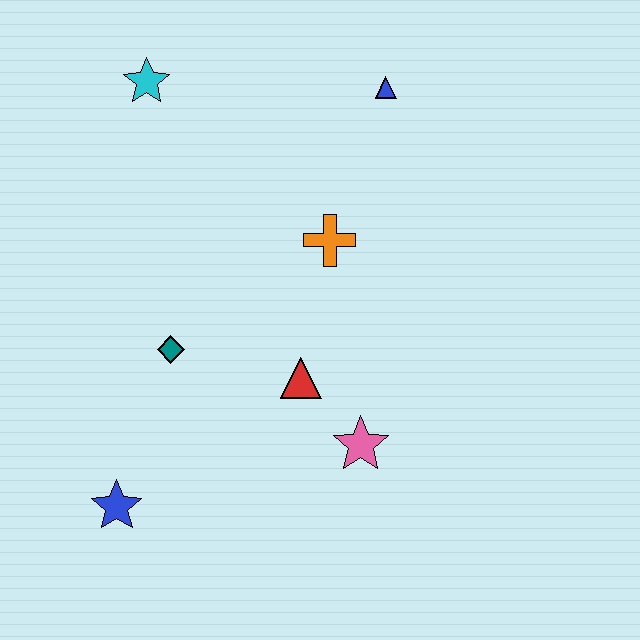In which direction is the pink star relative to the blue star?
The pink star is to the right of the blue star.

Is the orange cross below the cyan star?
Yes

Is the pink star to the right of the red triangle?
Yes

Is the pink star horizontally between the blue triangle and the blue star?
Yes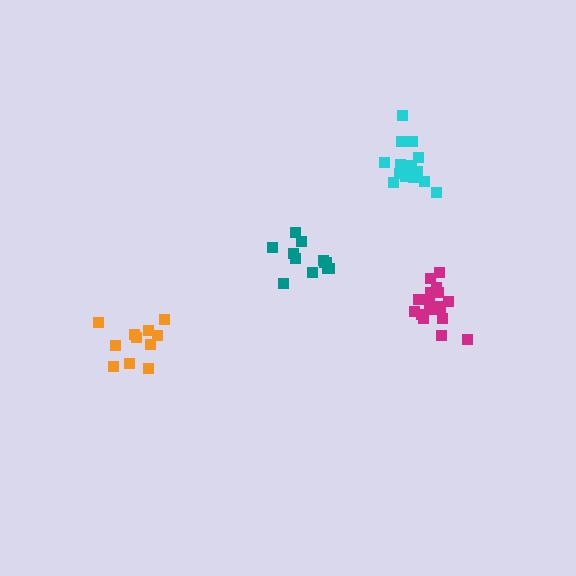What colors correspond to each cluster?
The clusters are colored: orange, cyan, magenta, teal.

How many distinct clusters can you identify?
There are 4 distinct clusters.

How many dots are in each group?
Group 1: 11 dots, Group 2: 17 dots, Group 3: 17 dots, Group 4: 12 dots (57 total).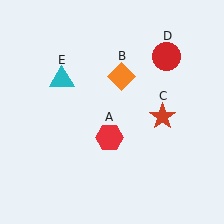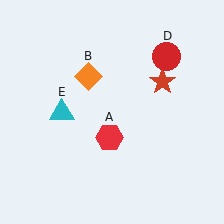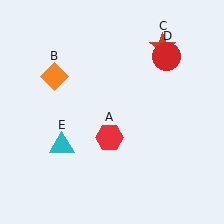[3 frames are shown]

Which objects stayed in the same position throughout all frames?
Red hexagon (object A) and red circle (object D) remained stationary.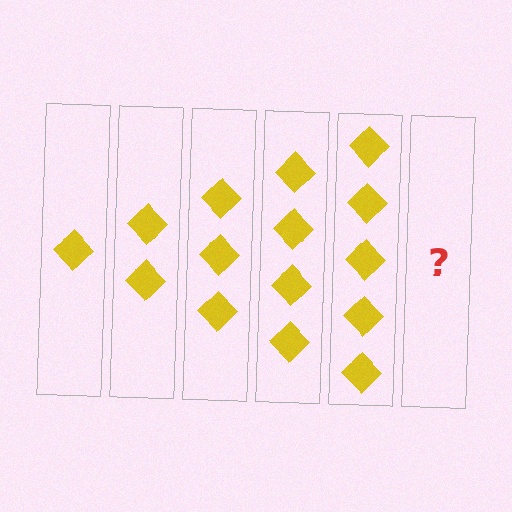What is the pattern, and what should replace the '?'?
The pattern is that each step adds one more diamond. The '?' should be 6 diamonds.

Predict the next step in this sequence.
The next step is 6 diamonds.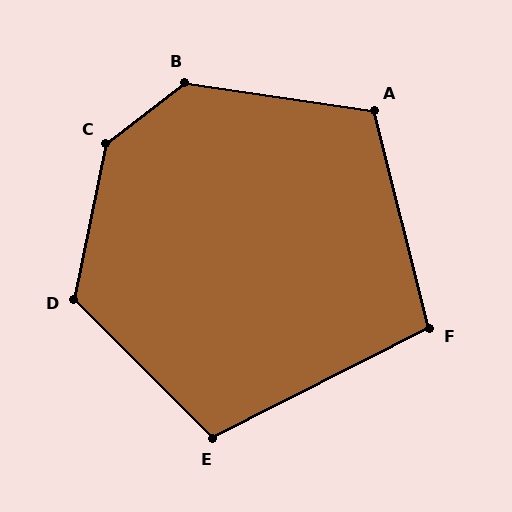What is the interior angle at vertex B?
Approximately 134 degrees (obtuse).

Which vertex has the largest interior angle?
C, at approximately 140 degrees.